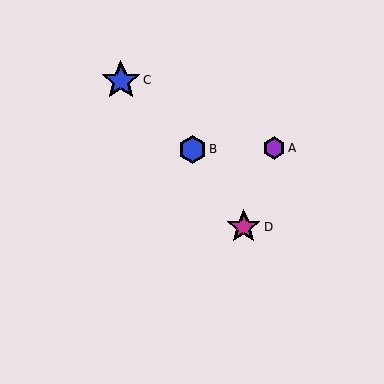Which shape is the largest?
The blue star (labeled C) is the largest.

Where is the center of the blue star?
The center of the blue star is at (121, 80).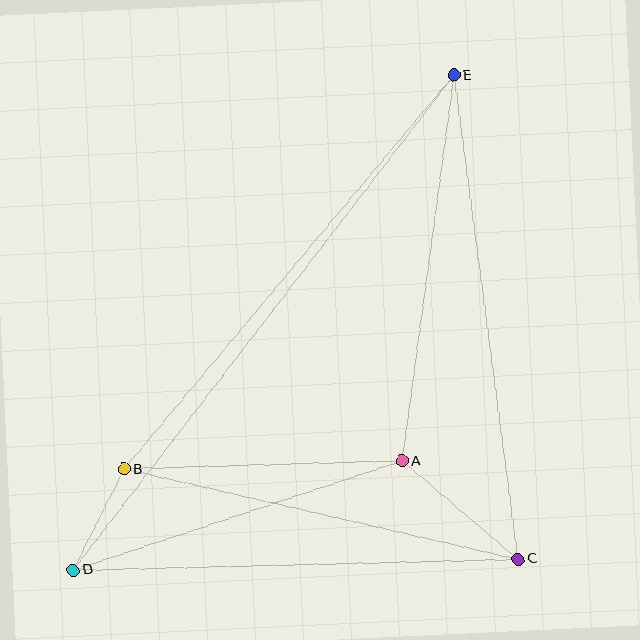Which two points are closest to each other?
Points B and D are closest to each other.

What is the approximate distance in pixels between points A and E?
The distance between A and E is approximately 389 pixels.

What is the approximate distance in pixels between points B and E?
The distance between B and E is approximately 514 pixels.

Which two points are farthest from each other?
Points D and E are farthest from each other.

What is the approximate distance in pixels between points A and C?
The distance between A and C is approximately 152 pixels.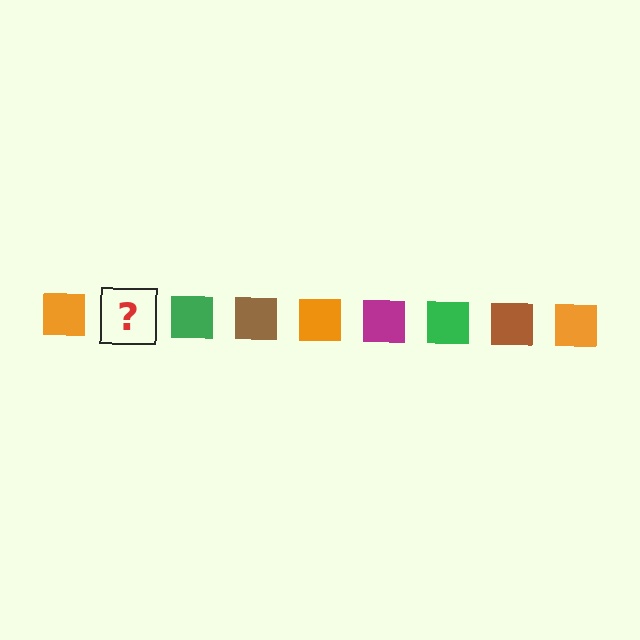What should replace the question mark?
The question mark should be replaced with a magenta square.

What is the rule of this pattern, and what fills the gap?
The rule is that the pattern cycles through orange, magenta, green, brown squares. The gap should be filled with a magenta square.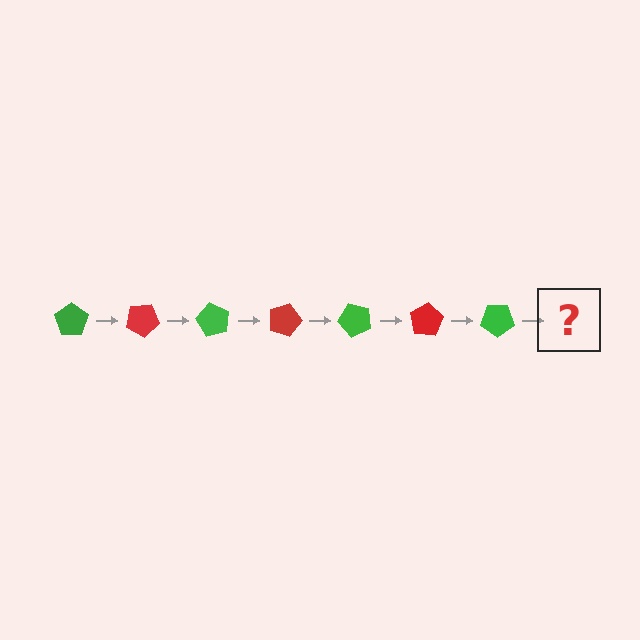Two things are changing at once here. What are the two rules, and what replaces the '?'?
The two rules are that it rotates 30 degrees each step and the color cycles through green and red. The '?' should be a red pentagon, rotated 210 degrees from the start.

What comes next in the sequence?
The next element should be a red pentagon, rotated 210 degrees from the start.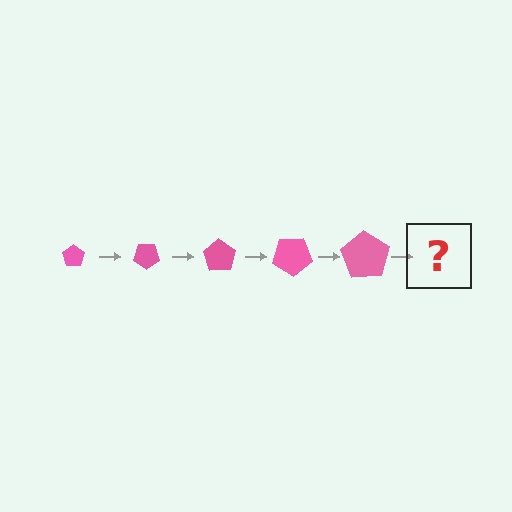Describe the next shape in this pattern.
It should be a pentagon, larger than the previous one and rotated 175 degrees from the start.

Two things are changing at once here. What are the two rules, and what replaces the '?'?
The two rules are that the pentagon grows larger each step and it rotates 35 degrees each step. The '?' should be a pentagon, larger than the previous one and rotated 175 degrees from the start.